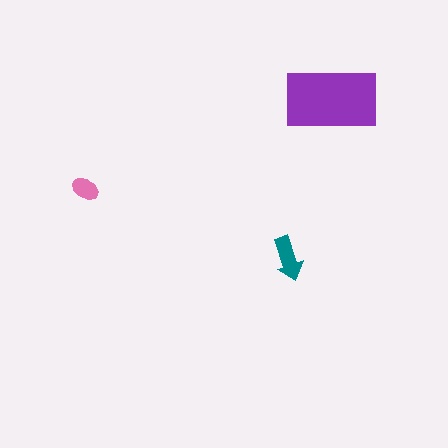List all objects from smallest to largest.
The pink ellipse, the teal arrow, the purple rectangle.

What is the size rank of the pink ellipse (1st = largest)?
3rd.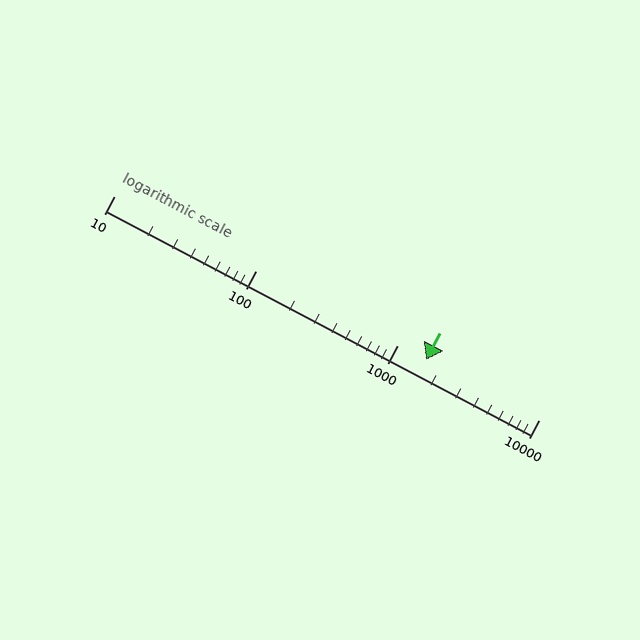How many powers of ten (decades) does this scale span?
The scale spans 3 decades, from 10 to 10000.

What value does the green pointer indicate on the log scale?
The pointer indicates approximately 1600.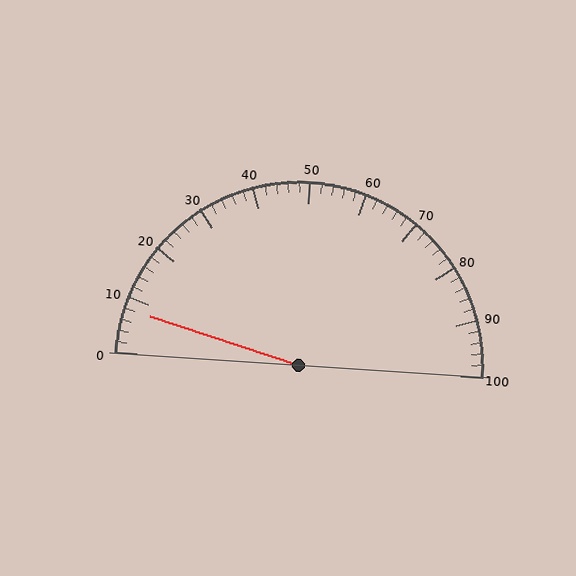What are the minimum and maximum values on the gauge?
The gauge ranges from 0 to 100.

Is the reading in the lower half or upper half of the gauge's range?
The reading is in the lower half of the range (0 to 100).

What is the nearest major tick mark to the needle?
The nearest major tick mark is 10.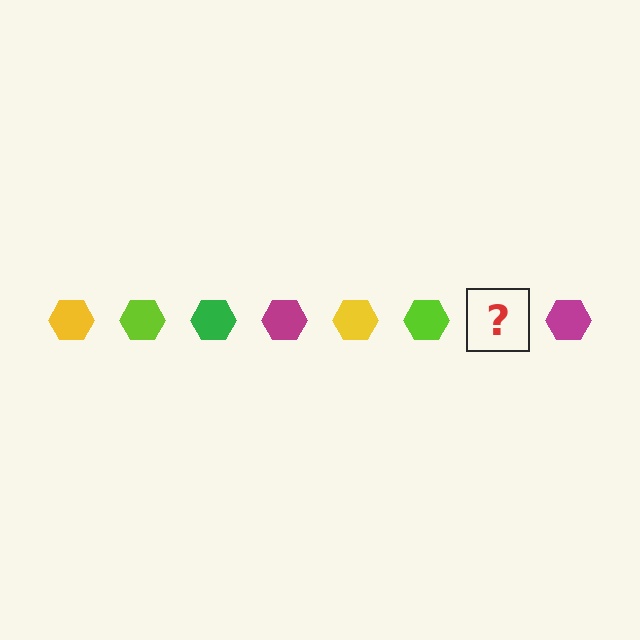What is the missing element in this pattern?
The missing element is a green hexagon.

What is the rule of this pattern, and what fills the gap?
The rule is that the pattern cycles through yellow, lime, green, magenta hexagons. The gap should be filled with a green hexagon.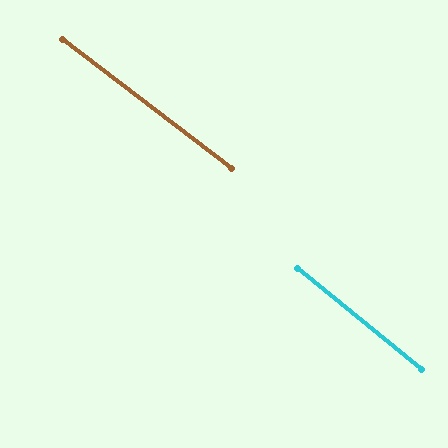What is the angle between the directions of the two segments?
Approximately 2 degrees.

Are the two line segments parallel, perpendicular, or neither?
Parallel — their directions differ by only 1.6°.